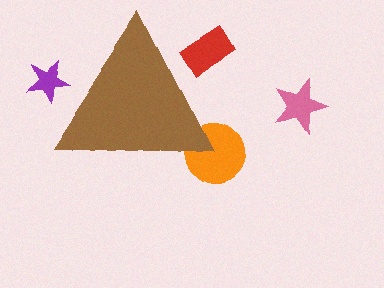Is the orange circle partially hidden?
Yes, the orange circle is partially hidden behind the brown triangle.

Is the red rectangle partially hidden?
Yes, the red rectangle is partially hidden behind the brown triangle.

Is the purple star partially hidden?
Yes, the purple star is partially hidden behind the brown triangle.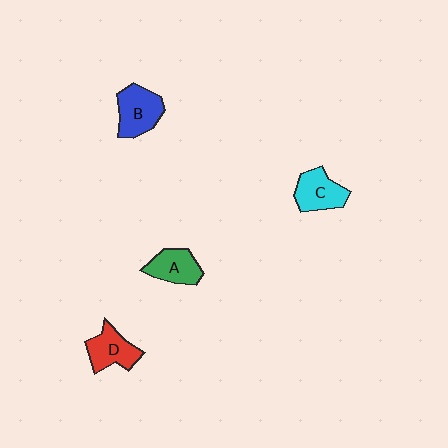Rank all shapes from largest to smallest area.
From largest to smallest: B (blue), C (cyan), D (red), A (green).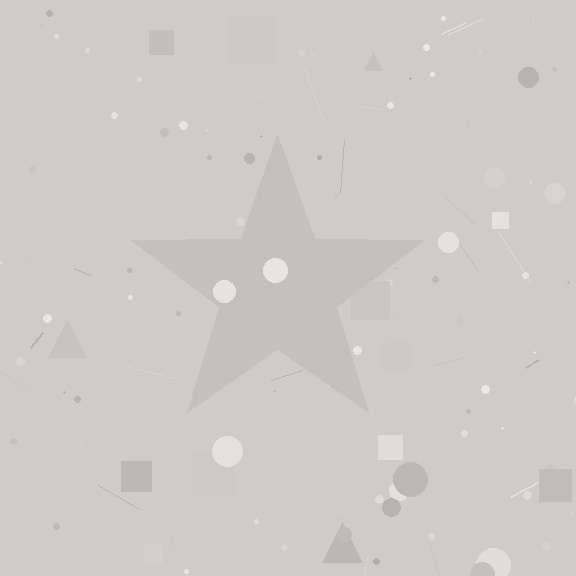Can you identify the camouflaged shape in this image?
The camouflaged shape is a star.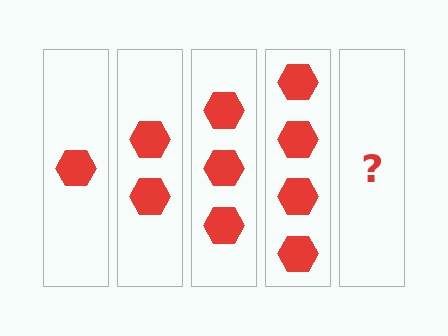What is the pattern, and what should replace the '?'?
The pattern is that each step adds one more hexagon. The '?' should be 5 hexagons.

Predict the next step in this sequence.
The next step is 5 hexagons.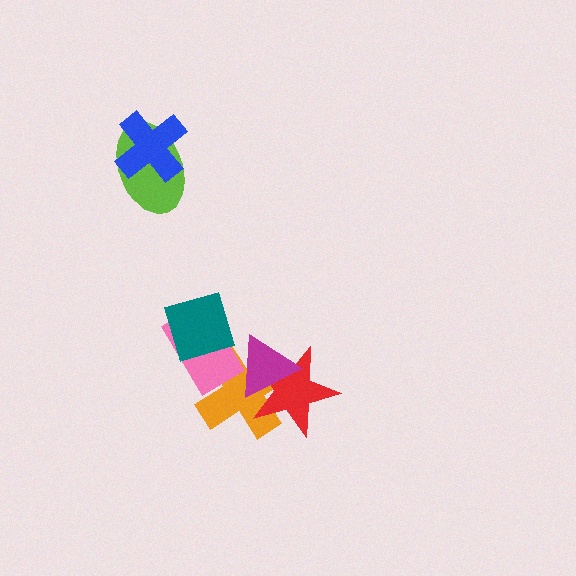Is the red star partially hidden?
Yes, it is partially covered by another shape.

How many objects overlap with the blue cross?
1 object overlaps with the blue cross.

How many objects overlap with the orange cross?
4 objects overlap with the orange cross.